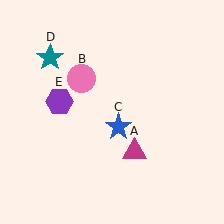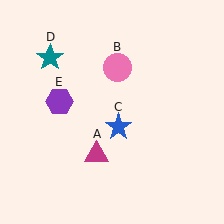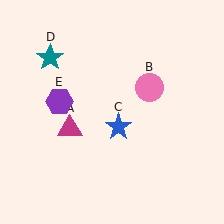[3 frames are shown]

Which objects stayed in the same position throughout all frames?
Blue star (object C) and teal star (object D) and purple hexagon (object E) remained stationary.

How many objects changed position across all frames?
2 objects changed position: magenta triangle (object A), pink circle (object B).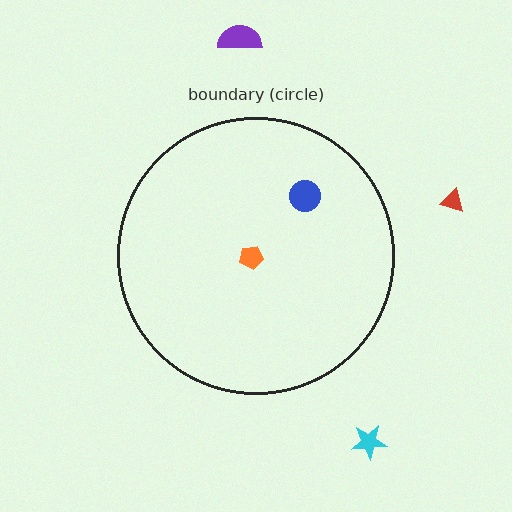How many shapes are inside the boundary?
2 inside, 3 outside.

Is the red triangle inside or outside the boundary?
Outside.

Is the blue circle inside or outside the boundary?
Inside.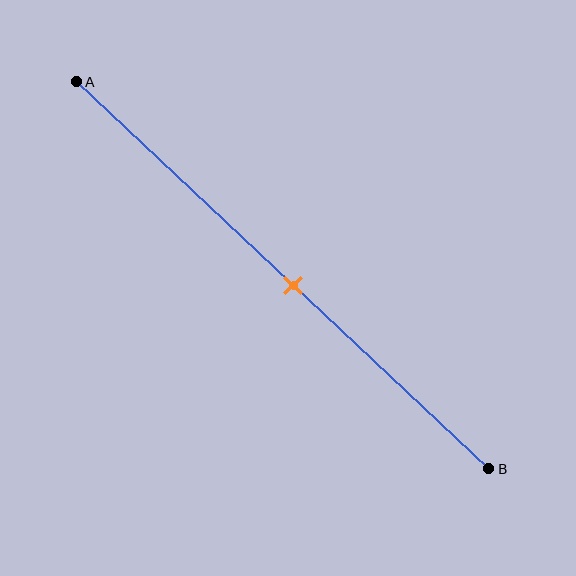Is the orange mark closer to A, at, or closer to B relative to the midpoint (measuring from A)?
The orange mark is approximately at the midpoint of segment AB.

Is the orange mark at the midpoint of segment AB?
Yes, the mark is approximately at the midpoint.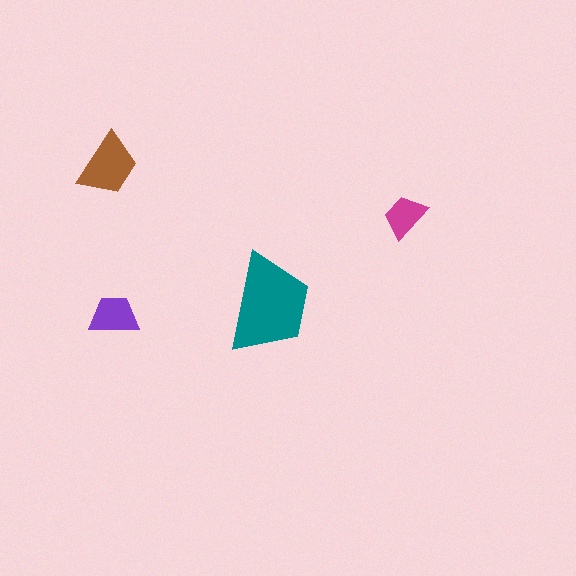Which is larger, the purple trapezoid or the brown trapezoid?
The brown one.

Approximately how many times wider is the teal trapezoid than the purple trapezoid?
About 2 times wider.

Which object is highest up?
The brown trapezoid is topmost.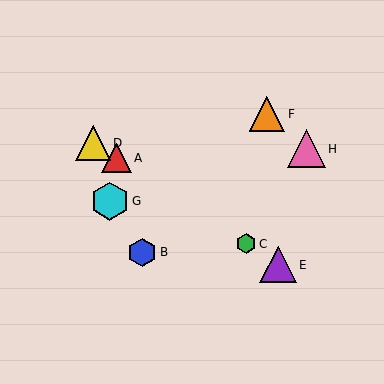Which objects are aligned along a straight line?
Objects A, C, D, E are aligned along a straight line.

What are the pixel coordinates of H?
Object H is at (306, 149).